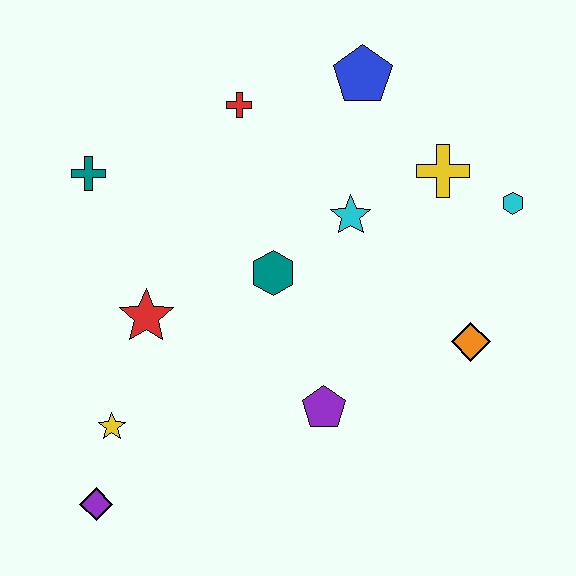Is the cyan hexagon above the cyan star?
Yes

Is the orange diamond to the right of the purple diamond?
Yes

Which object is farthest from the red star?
The cyan hexagon is farthest from the red star.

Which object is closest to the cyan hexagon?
The yellow cross is closest to the cyan hexagon.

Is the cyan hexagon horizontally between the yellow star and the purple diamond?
No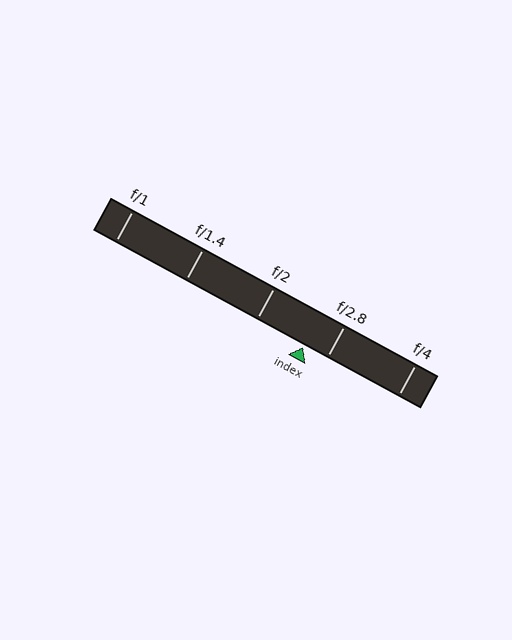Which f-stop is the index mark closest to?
The index mark is closest to f/2.8.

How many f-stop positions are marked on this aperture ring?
There are 5 f-stop positions marked.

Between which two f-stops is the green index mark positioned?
The index mark is between f/2 and f/2.8.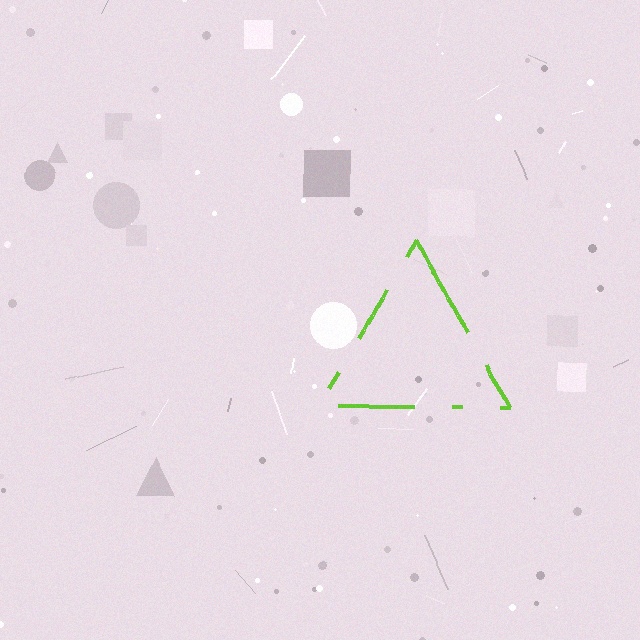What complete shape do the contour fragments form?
The contour fragments form a triangle.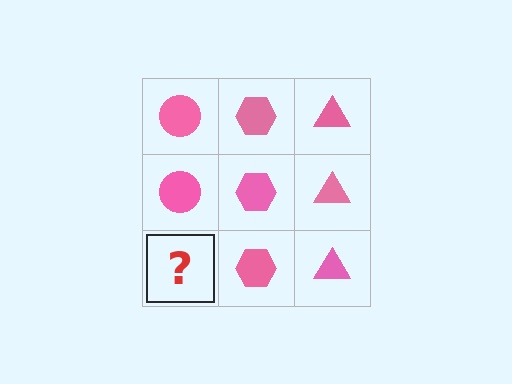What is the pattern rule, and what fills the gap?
The rule is that each column has a consistent shape. The gap should be filled with a pink circle.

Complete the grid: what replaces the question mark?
The question mark should be replaced with a pink circle.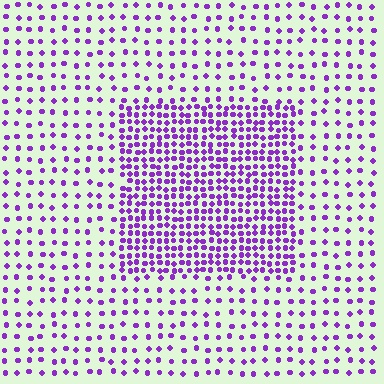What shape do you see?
I see a rectangle.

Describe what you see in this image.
The image contains small purple elements arranged at two different densities. A rectangle-shaped region is visible where the elements are more densely packed than the surrounding area.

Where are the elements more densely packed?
The elements are more densely packed inside the rectangle boundary.